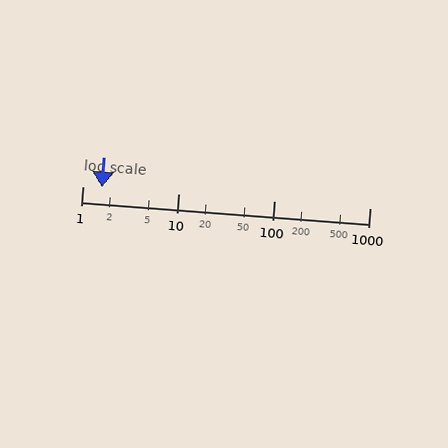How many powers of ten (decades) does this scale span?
The scale spans 3 decades, from 1 to 1000.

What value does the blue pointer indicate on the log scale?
The pointer indicates approximately 1.6.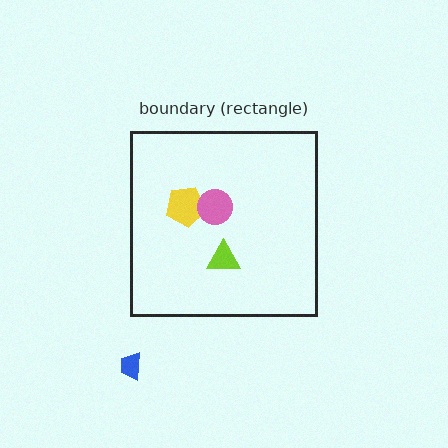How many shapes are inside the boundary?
3 inside, 1 outside.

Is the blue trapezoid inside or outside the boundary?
Outside.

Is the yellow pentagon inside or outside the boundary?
Inside.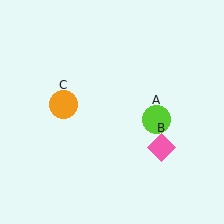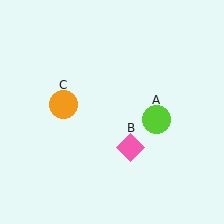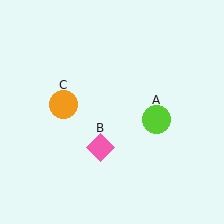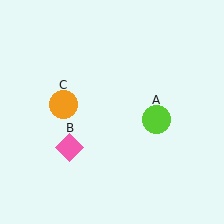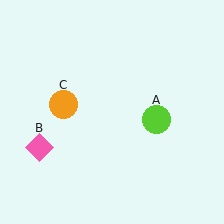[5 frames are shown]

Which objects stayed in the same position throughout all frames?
Lime circle (object A) and orange circle (object C) remained stationary.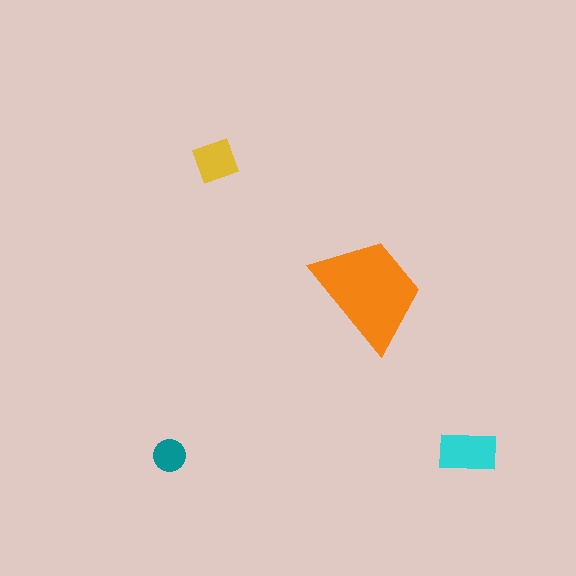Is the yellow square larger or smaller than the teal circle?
Larger.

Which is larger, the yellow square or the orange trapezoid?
The orange trapezoid.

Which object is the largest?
The orange trapezoid.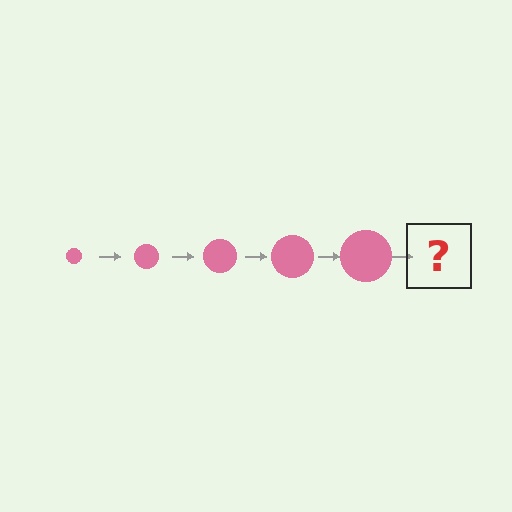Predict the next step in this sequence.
The next step is a pink circle, larger than the previous one.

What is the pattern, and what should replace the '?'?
The pattern is that the circle gets progressively larger each step. The '?' should be a pink circle, larger than the previous one.